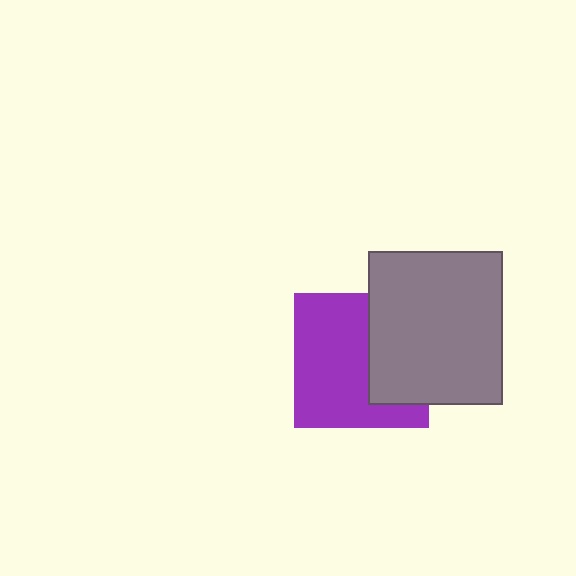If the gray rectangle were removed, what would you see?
You would see the complete purple square.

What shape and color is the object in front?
The object in front is a gray rectangle.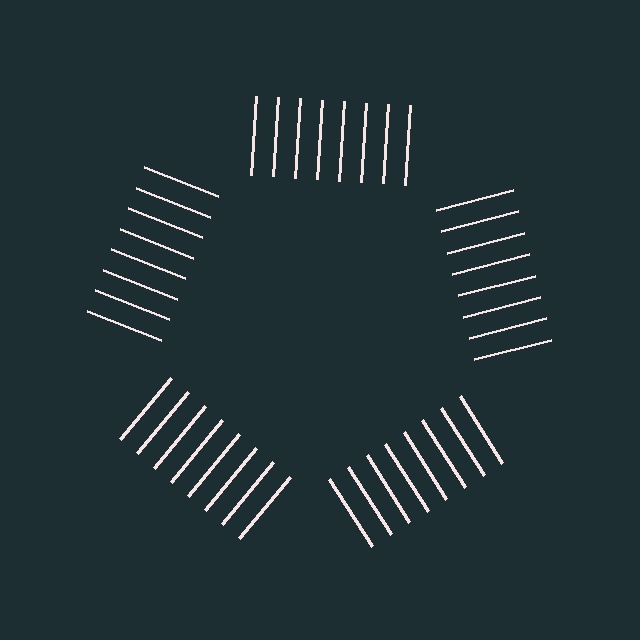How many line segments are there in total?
40 — 8 along each of the 5 edges.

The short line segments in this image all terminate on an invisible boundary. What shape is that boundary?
An illusory pentagon — the line segments terminate on its edges but no continuous stroke is drawn.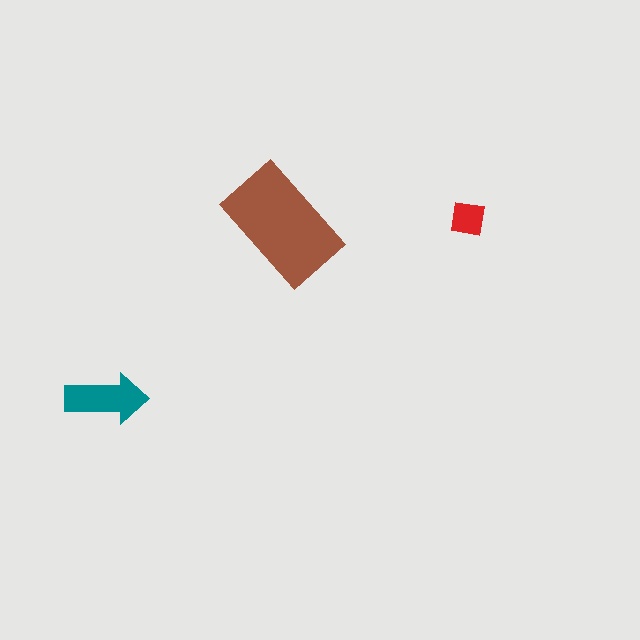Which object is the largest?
The brown rectangle.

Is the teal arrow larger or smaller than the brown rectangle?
Smaller.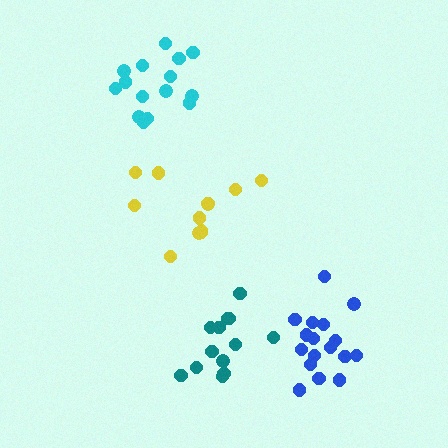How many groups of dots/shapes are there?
There are 4 groups.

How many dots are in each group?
Group 1: 12 dots, Group 2: 17 dots, Group 3: 13 dots, Group 4: 15 dots (57 total).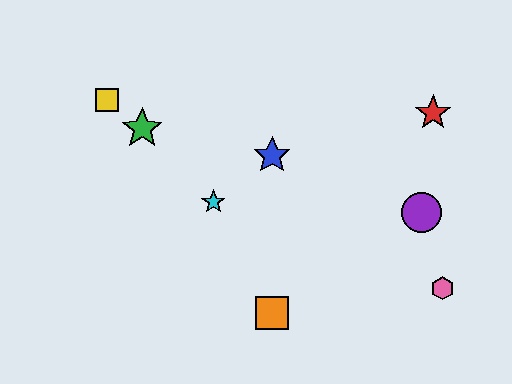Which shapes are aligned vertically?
The blue star, the orange square are aligned vertically.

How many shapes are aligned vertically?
2 shapes (the blue star, the orange square) are aligned vertically.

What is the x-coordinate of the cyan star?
The cyan star is at x≈213.